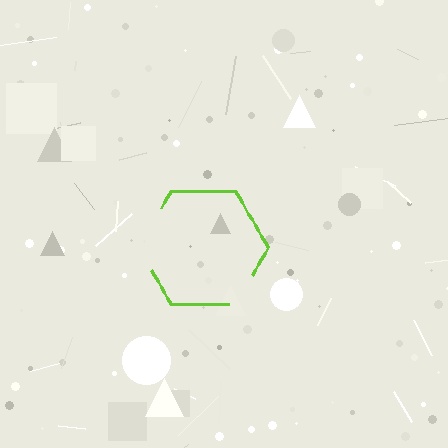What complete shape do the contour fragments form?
The contour fragments form a hexagon.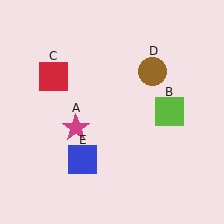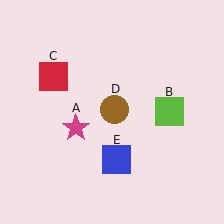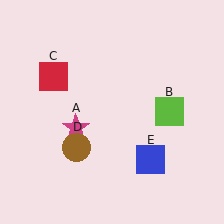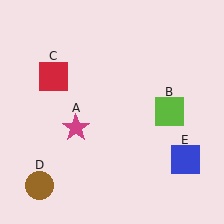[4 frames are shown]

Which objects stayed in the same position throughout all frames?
Magenta star (object A) and lime square (object B) and red square (object C) remained stationary.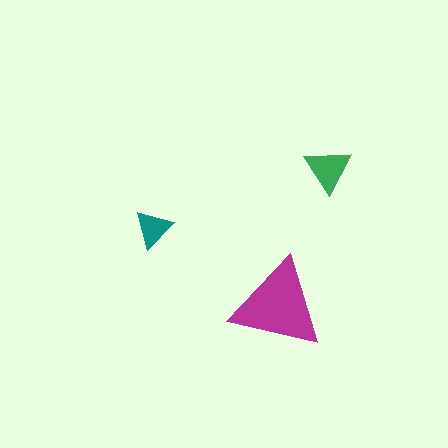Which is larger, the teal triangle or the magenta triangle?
The magenta one.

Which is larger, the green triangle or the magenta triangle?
The magenta one.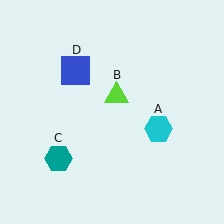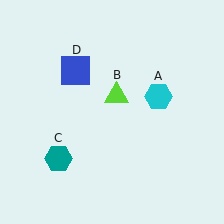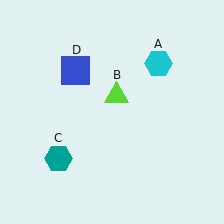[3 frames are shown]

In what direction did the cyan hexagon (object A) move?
The cyan hexagon (object A) moved up.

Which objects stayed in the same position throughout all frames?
Lime triangle (object B) and teal hexagon (object C) and blue square (object D) remained stationary.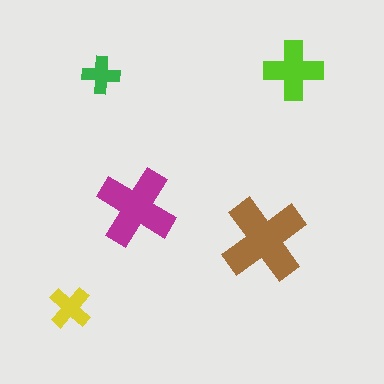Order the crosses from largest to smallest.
the brown one, the magenta one, the lime one, the yellow one, the green one.